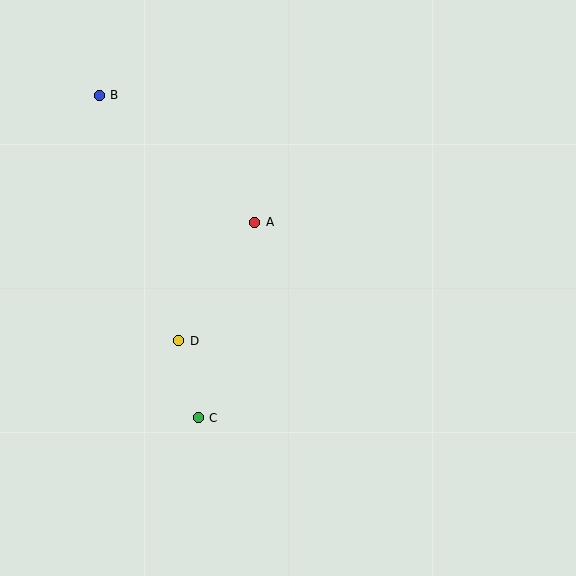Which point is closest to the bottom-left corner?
Point C is closest to the bottom-left corner.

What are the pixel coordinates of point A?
Point A is at (255, 222).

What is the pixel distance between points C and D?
The distance between C and D is 79 pixels.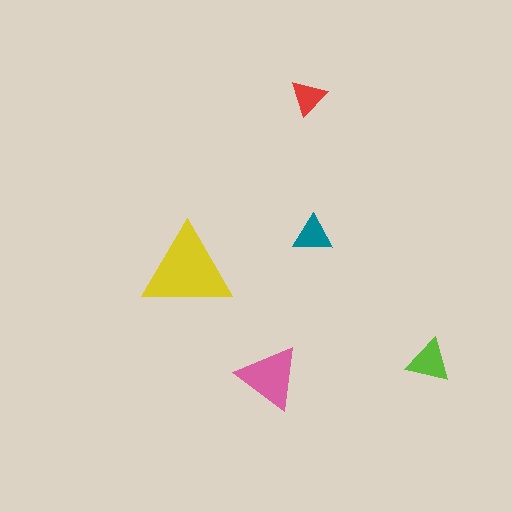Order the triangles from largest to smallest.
the yellow one, the pink one, the lime one, the teal one, the red one.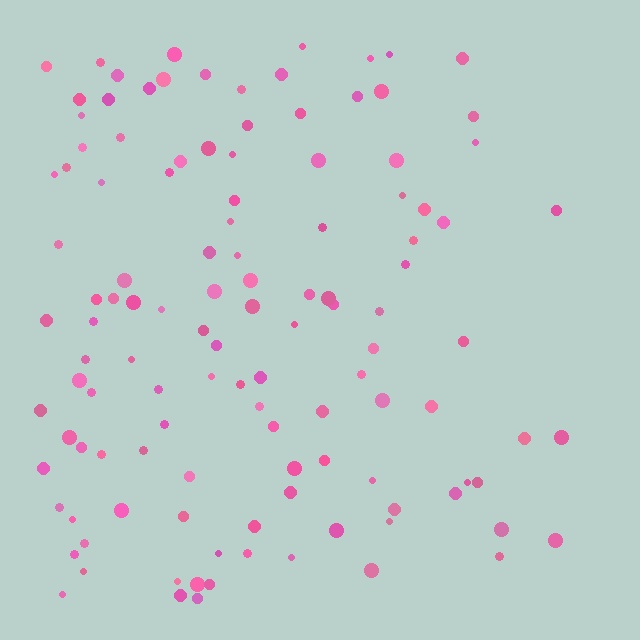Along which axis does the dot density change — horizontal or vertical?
Horizontal.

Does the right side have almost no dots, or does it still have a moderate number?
Still a moderate number, just noticeably fewer than the left.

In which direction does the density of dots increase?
From right to left, with the left side densest.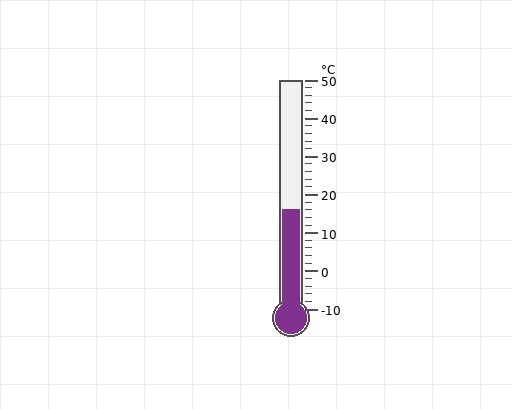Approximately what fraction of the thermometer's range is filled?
The thermometer is filled to approximately 45% of its range.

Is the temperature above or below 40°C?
The temperature is below 40°C.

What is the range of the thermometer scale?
The thermometer scale ranges from -10°C to 50°C.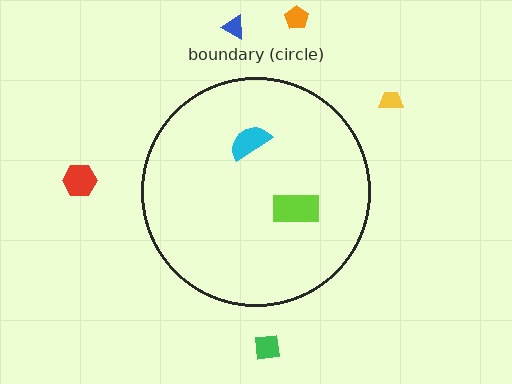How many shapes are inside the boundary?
2 inside, 5 outside.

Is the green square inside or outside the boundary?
Outside.